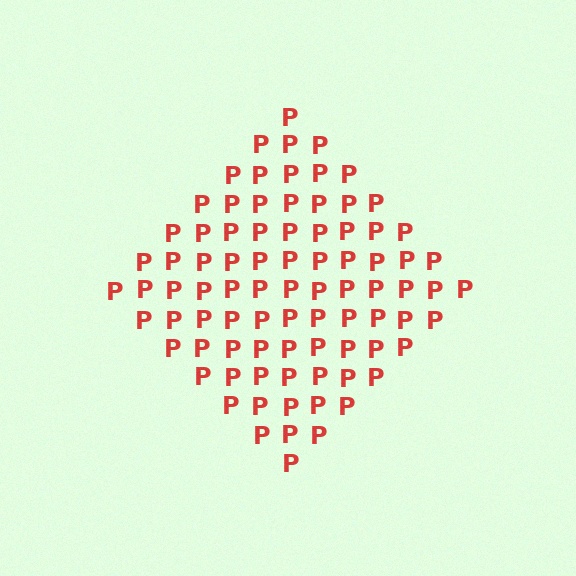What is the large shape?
The large shape is a diamond.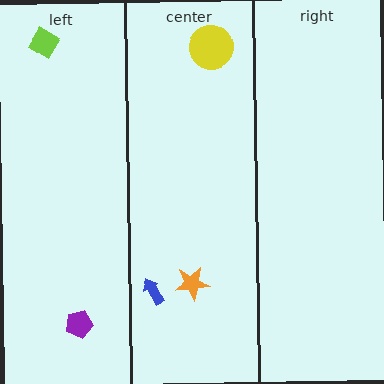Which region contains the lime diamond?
The left region.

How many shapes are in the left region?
2.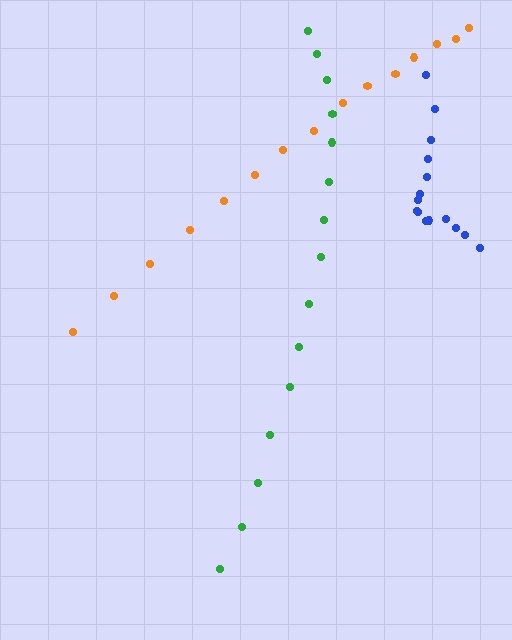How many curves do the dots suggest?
There are 3 distinct paths.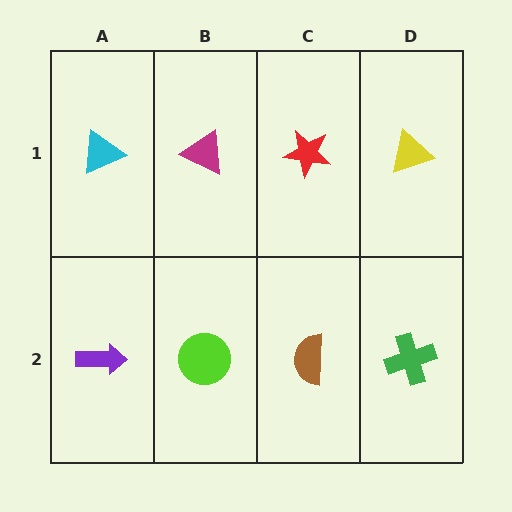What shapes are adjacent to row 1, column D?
A green cross (row 2, column D), a red star (row 1, column C).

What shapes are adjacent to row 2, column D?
A yellow triangle (row 1, column D), a brown semicircle (row 2, column C).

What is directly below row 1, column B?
A lime circle.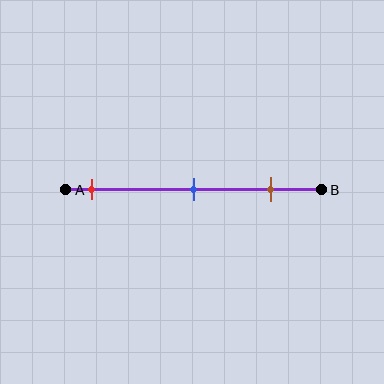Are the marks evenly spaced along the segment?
Yes, the marks are approximately evenly spaced.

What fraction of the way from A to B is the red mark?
The red mark is approximately 10% (0.1) of the way from A to B.